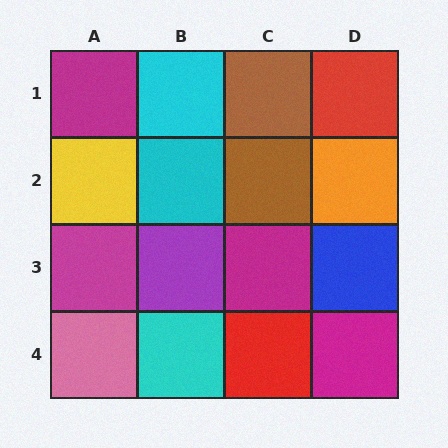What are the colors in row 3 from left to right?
Magenta, purple, magenta, blue.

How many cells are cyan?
3 cells are cyan.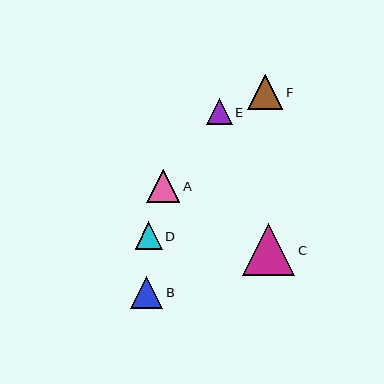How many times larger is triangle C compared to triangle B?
Triangle C is approximately 1.6 times the size of triangle B.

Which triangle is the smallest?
Triangle E is the smallest with a size of approximately 26 pixels.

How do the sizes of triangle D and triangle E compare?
Triangle D and triangle E are approximately the same size.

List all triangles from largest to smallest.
From largest to smallest: C, F, A, B, D, E.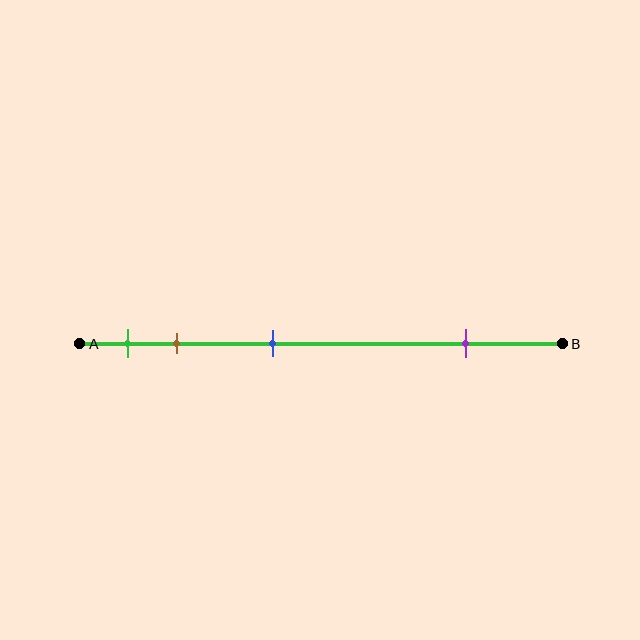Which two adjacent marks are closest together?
The green and brown marks are the closest adjacent pair.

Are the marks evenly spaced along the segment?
No, the marks are not evenly spaced.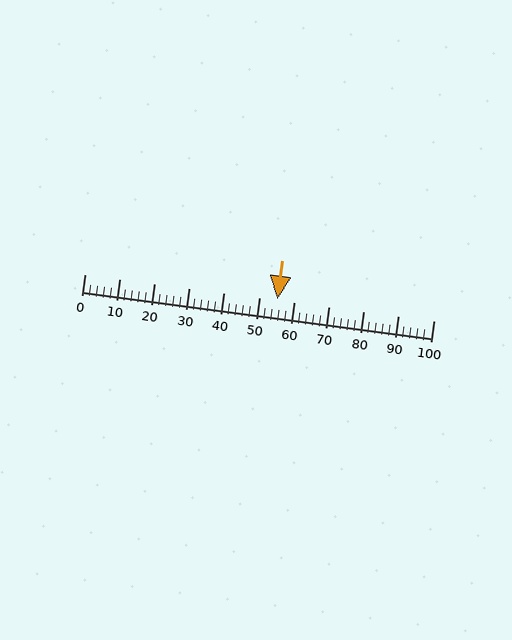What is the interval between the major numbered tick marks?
The major tick marks are spaced 10 units apart.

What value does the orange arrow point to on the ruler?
The orange arrow points to approximately 55.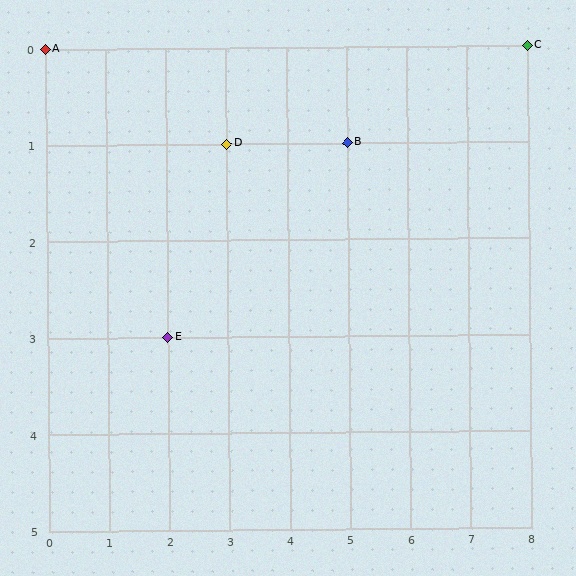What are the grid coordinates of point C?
Point C is at grid coordinates (8, 0).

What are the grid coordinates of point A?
Point A is at grid coordinates (0, 0).